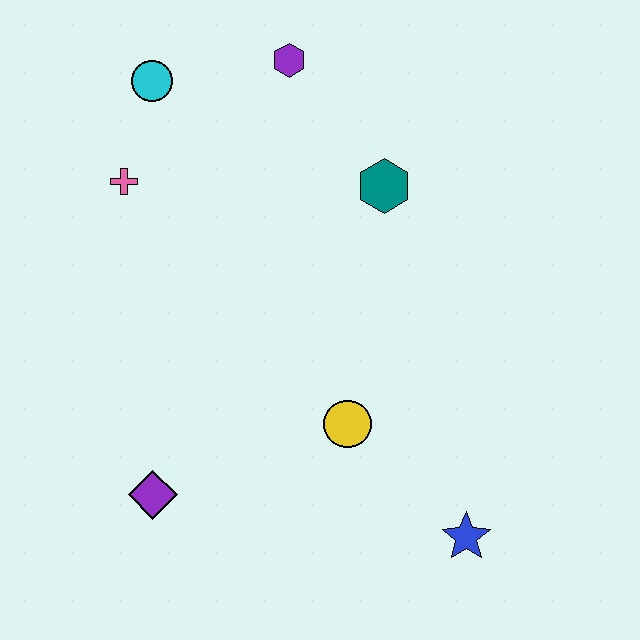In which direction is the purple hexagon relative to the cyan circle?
The purple hexagon is to the right of the cyan circle.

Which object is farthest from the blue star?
The cyan circle is farthest from the blue star.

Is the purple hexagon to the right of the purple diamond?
Yes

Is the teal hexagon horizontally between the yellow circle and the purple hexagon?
No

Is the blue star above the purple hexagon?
No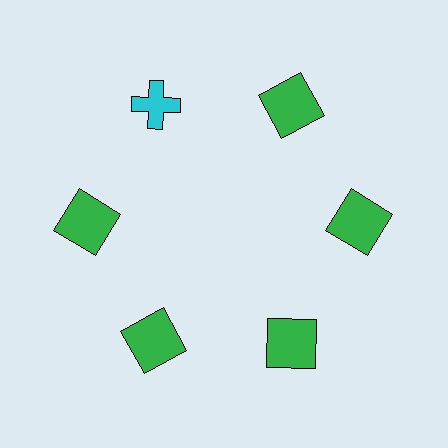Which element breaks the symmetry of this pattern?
The cyan cross at roughly the 11 o'clock position breaks the symmetry. All other shapes are green squares.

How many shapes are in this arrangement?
There are 6 shapes arranged in a ring pattern.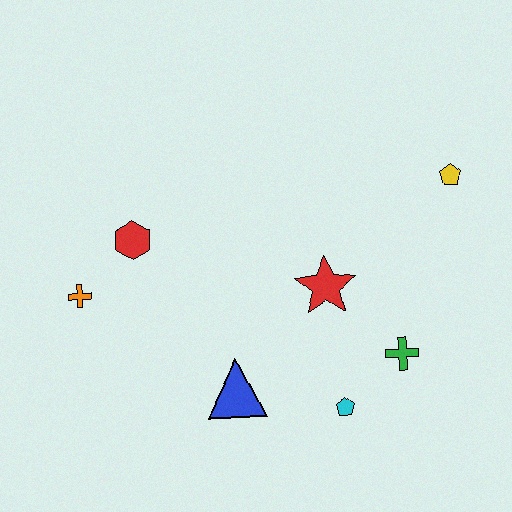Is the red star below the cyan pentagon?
No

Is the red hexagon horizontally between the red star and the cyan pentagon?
No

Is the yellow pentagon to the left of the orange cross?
No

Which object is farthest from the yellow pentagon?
The orange cross is farthest from the yellow pentagon.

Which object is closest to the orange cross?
The red hexagon is closest to the orange cross.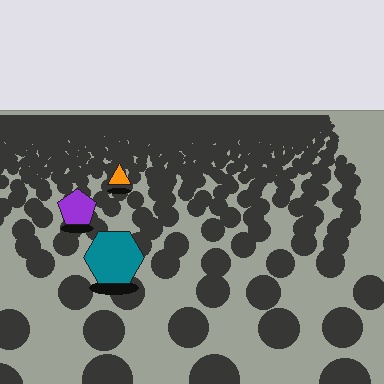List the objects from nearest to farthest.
From nearest to farthest: the teal hexagon, the purple pentagon, the orange triangle.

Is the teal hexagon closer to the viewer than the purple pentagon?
Yes. The teal hexagon is closer — you can tell from the texture gradient: the ground texture is coarser near it.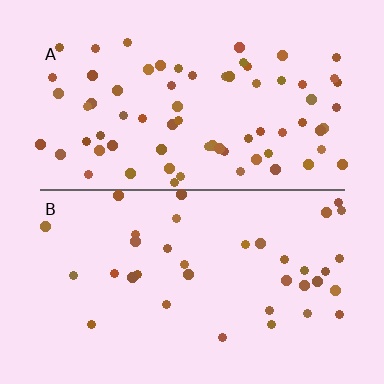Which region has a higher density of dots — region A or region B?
A (the top).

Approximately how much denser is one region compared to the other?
Approximately 1.9× — region A over region B.